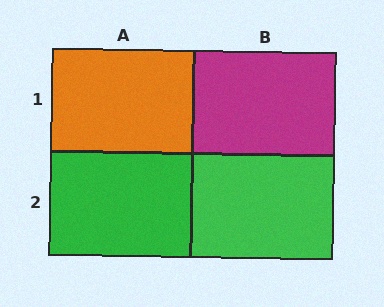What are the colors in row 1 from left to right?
Orange, magenta.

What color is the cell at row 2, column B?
Green.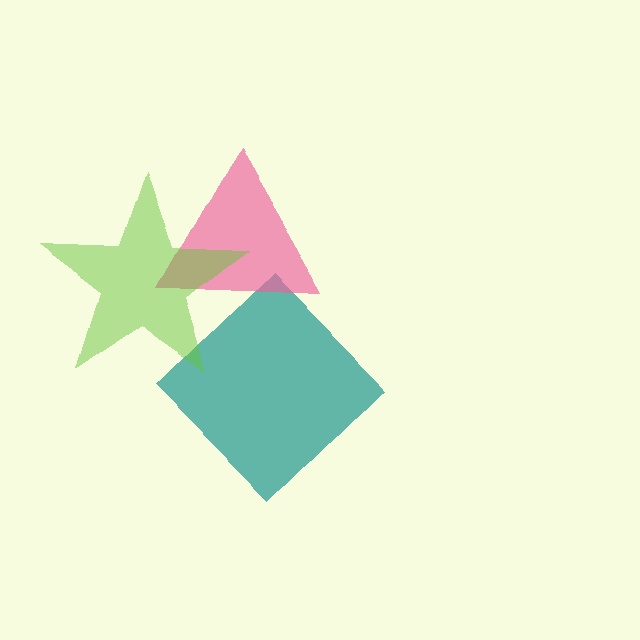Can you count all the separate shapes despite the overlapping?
Yes, there are 3 separate shapes.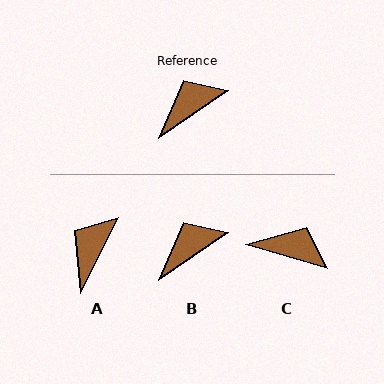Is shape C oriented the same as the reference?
No, it is off by about 51 degrees.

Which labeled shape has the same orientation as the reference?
B.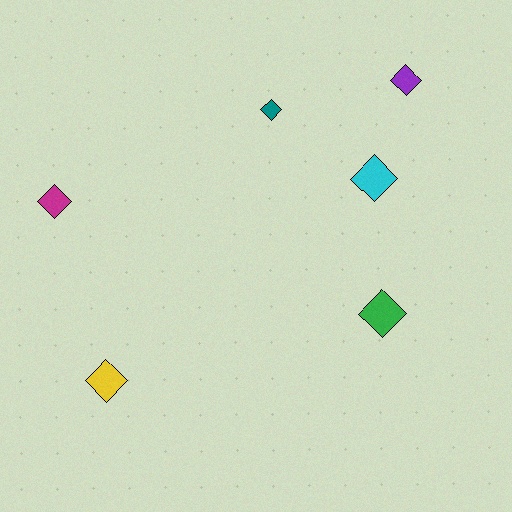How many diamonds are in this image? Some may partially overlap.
There are 6 diamonds.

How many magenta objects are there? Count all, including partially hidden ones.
There is 1 magenta object.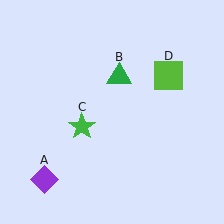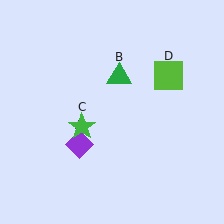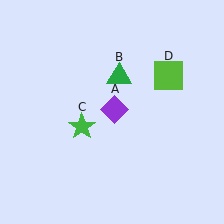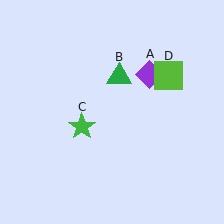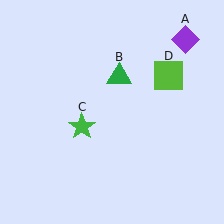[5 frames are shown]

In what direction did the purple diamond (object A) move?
The purple diamond (object A) moved up and to the right.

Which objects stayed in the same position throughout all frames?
Green triangle (object B) and green star (object C) and lime square (object D) remained stationary.